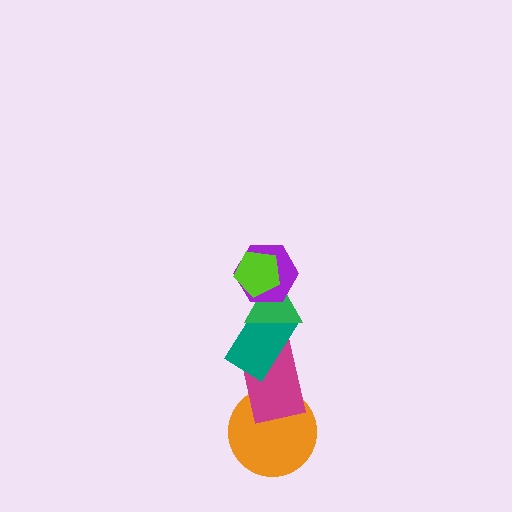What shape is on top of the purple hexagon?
The lime pentagon is on top of the purple hexagon.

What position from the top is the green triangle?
The green triangle is 3rd from the top.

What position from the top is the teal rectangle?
The teal rectangle is 4th from the top.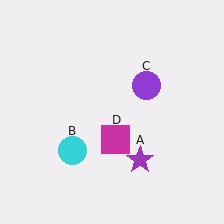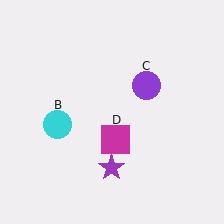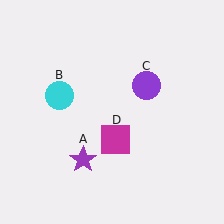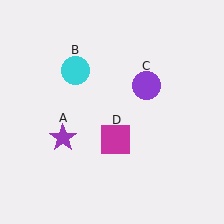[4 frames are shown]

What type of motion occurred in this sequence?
The purple star (object A), cyan circle (object B) rotated clockwise around the center of the scene.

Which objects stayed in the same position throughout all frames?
Purple circle (object C) and magenta square (object D) remained stationary.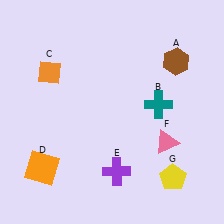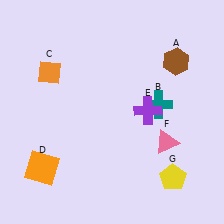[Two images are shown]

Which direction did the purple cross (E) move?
The purple cross (E) moved up.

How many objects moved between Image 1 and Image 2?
1 object moved between the two images.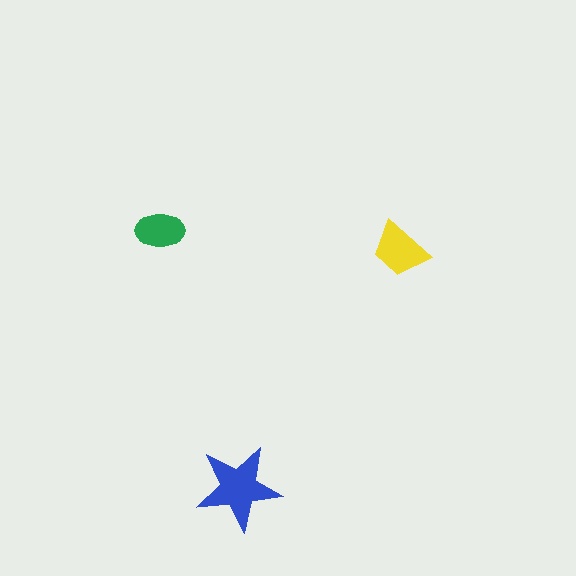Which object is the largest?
The blue star.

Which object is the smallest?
The green ellipse.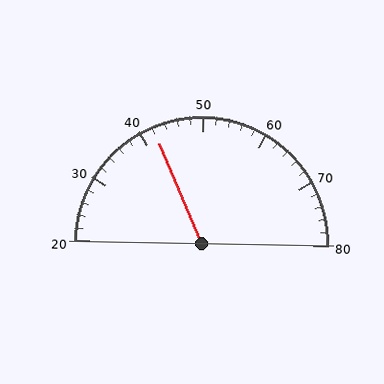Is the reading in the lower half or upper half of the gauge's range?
The reading is in the lower half of the range (20 to 80).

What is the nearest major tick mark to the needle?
The nearest major tick mark is 40.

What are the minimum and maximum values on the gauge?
The gauge ranges from 20 to 80.